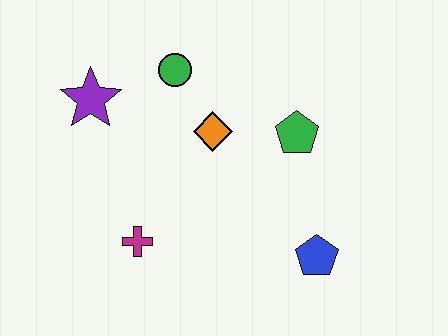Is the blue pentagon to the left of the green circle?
No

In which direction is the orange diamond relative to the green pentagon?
The orange diamond is to the left of the green pentagon.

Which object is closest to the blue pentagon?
The green pentagon is closest to the blue pentagon.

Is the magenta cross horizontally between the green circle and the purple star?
Yes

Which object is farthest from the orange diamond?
The blue pentagon is farthest from the orange diamond.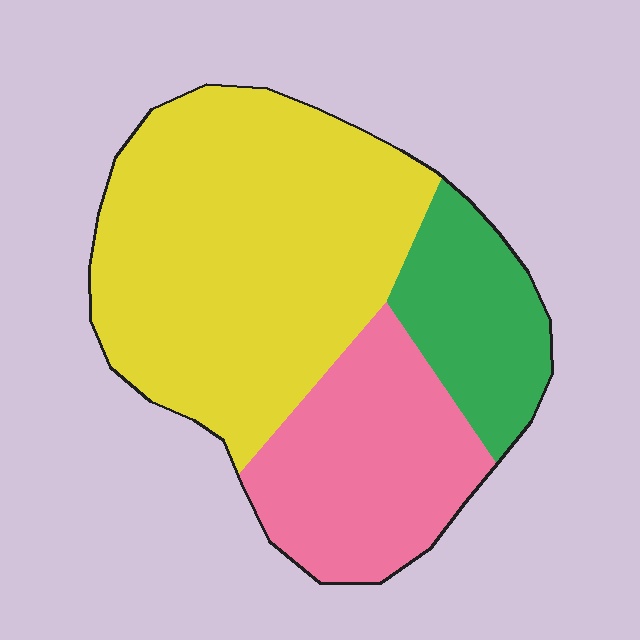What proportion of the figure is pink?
Pink covers around 25% of the figure.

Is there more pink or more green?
Pink.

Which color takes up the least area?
Green, at roughly 15%.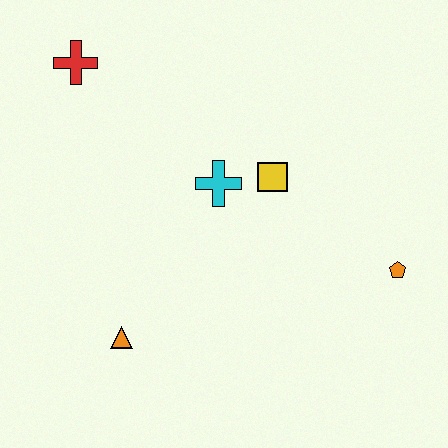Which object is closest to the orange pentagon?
The yellow square is closest to the orange pentagon.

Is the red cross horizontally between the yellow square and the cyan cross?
No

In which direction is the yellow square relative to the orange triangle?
The yellow square is above the orange triangle.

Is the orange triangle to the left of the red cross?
No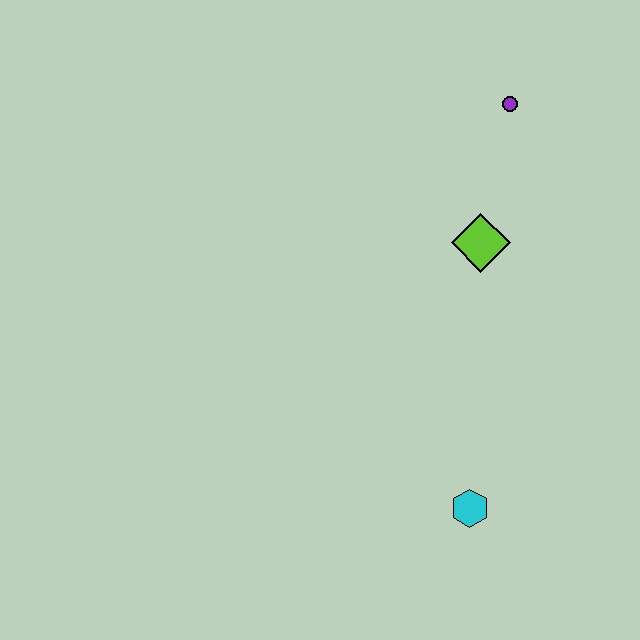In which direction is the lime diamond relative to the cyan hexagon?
The lime diamond is above the cyan hexagon.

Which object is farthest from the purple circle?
The cyan hexagon is farthest from the purple circle.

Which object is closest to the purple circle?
The lime diamond is closest to the purple circle.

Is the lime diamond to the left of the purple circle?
Yes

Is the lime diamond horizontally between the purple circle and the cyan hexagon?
Yes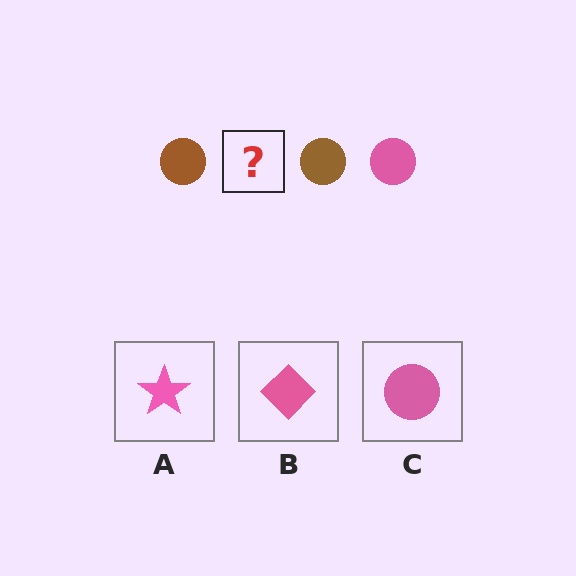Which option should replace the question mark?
Option C.